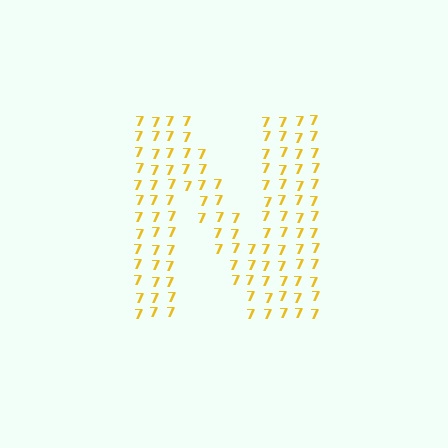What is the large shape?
The large shape is the letter N.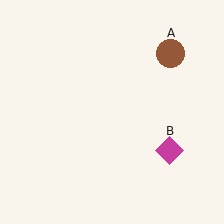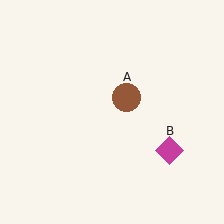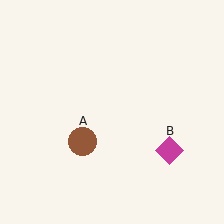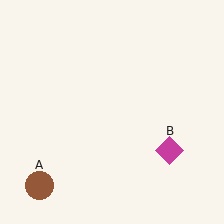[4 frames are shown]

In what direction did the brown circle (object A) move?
The brown circle (object A) moved down and to the left.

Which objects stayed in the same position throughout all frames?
Magenta diamond (object B) remained stationary.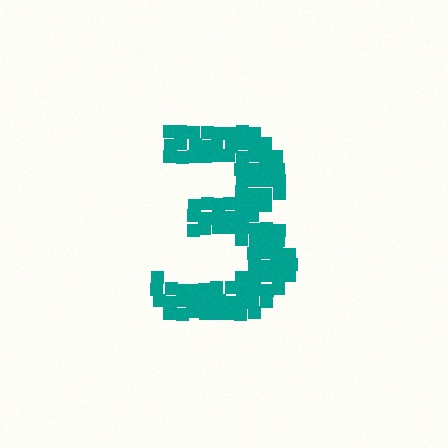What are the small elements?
The small elements are squares.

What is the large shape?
The large shape is the digit 3.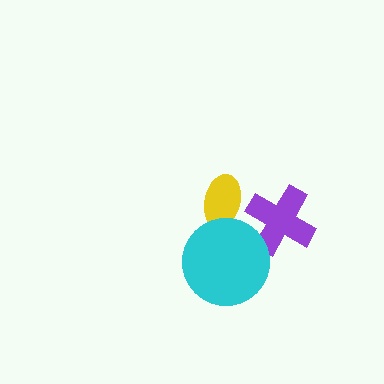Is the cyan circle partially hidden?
No, no other shape covers it.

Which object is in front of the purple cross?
The cyan circle is in front of the purple cross.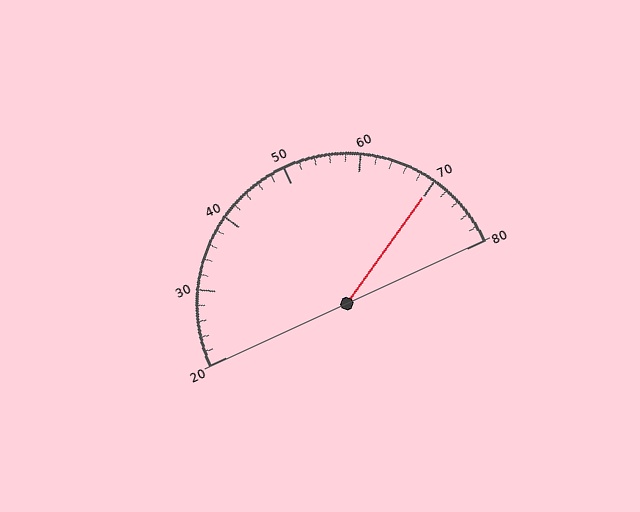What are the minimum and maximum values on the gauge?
The gauge ranges from 20 to 80.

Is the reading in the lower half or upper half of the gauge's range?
The reading is in the upper half of the range (20 to 80).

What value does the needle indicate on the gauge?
The needle indicates approximately 70.